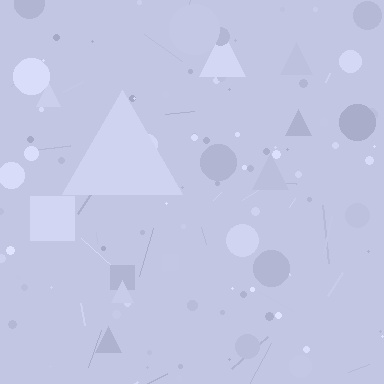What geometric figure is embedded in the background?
A triangle is embedded in the background.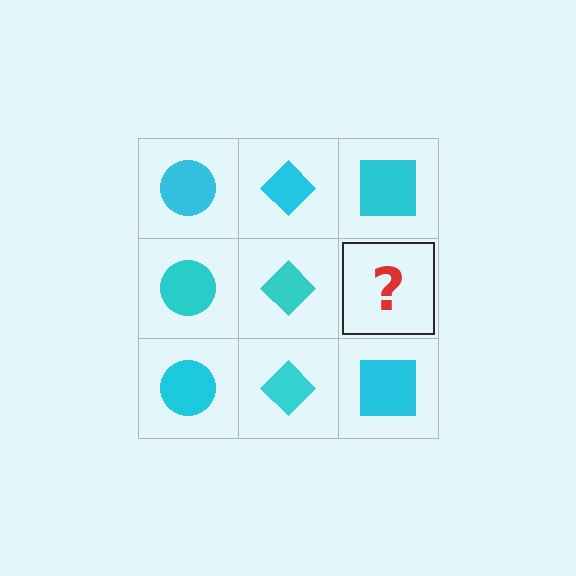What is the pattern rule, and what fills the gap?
The rule is that each column has a consistent shape. The gap should be filled with a cyan square.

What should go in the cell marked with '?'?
The missing cell should contain a cyan square.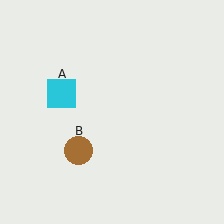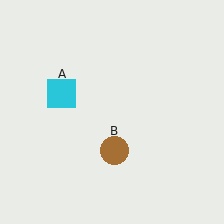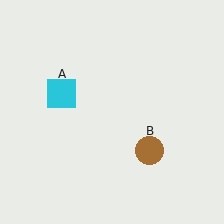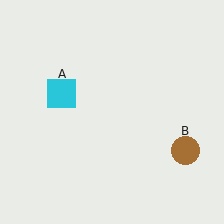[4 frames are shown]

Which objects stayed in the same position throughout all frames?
Cyan square (object A) remained stationary.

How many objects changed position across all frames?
1 object changed position: brown circle (object B).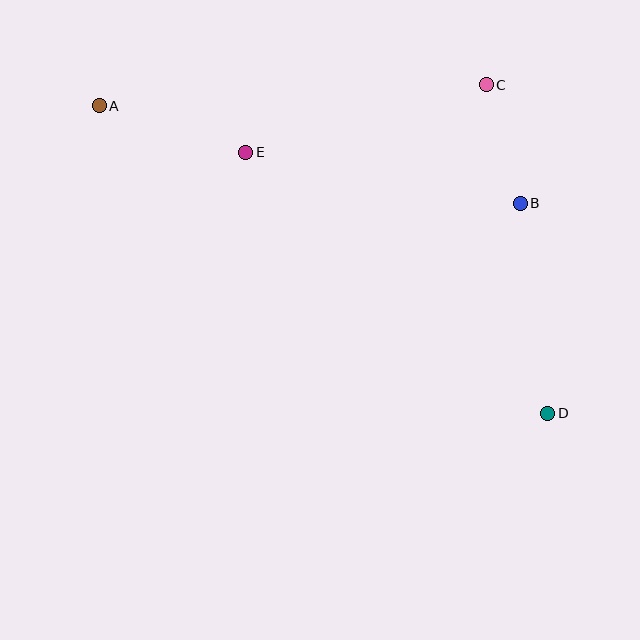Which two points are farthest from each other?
Points A and D are farthest from each other.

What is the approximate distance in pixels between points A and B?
The distance between A and B is approximately 432 pixels.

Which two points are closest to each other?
Points B and C are closest to each other.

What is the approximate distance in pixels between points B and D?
The distance between B and D is approximately 212 pixels.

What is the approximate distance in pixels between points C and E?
The distance between C and E is approximately 250 pixels.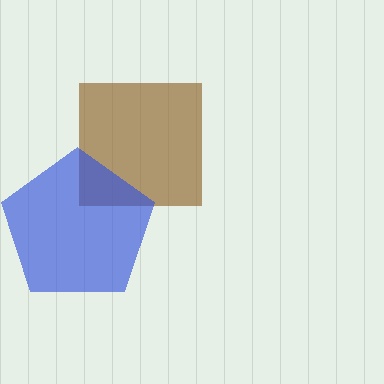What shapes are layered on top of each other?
The layered shapes are: a brown square, a blue pentagon.